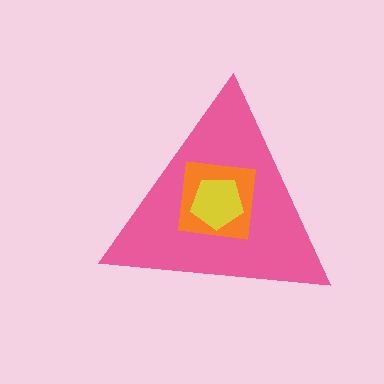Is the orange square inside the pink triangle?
Yes.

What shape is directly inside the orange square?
The yellow pentagon.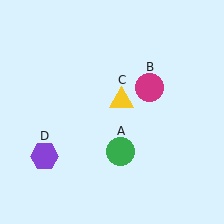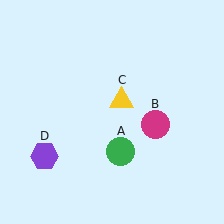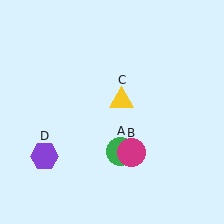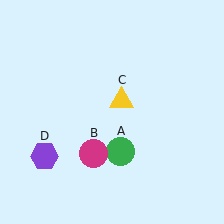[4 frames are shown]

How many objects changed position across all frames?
1 object changed position: magenta circle (object B).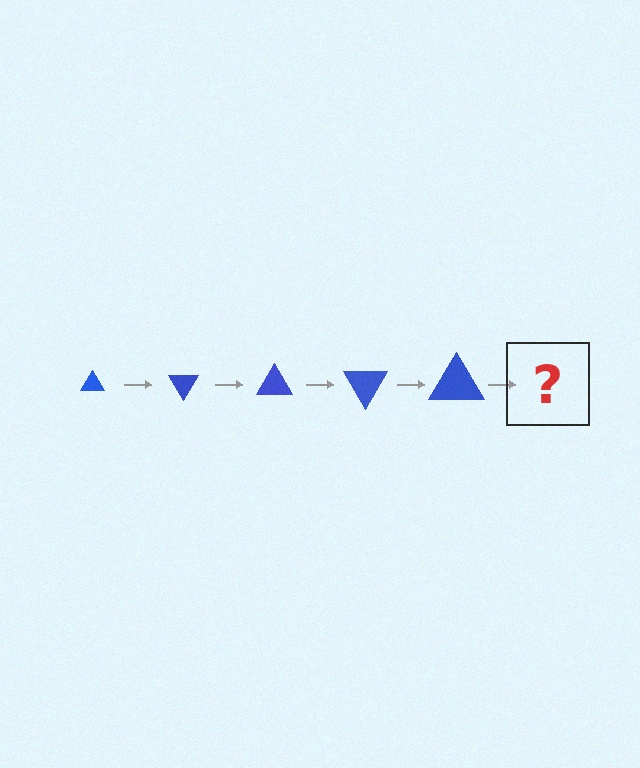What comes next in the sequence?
The next element should be a triangle, larger than the previous one and rotated 300 degrees from the start.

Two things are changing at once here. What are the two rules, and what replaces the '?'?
The two rules are that the triangle grows larger each step and it rotates 60 degrees each step. The '?' should be a triangle, larger than the previous one and rotated 300 degrees from the start.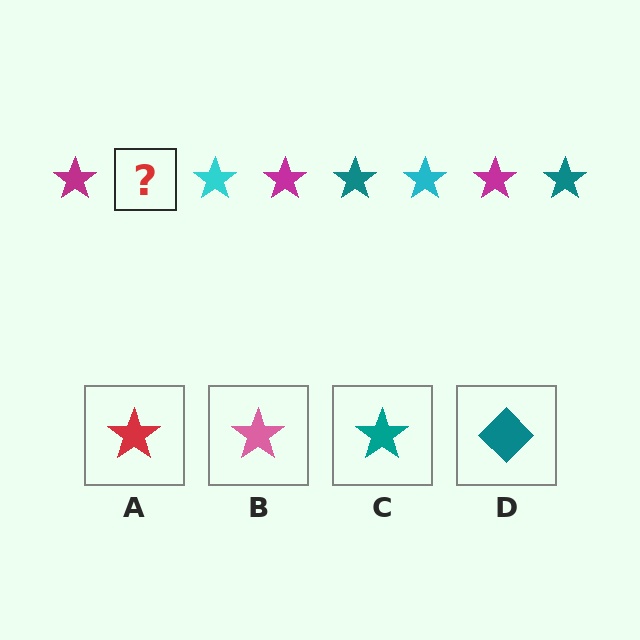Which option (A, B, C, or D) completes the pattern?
C.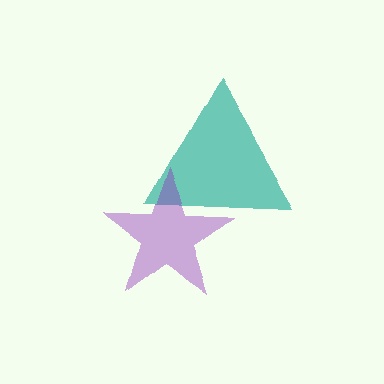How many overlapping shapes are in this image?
There are 2 overlapping shapes in the image.